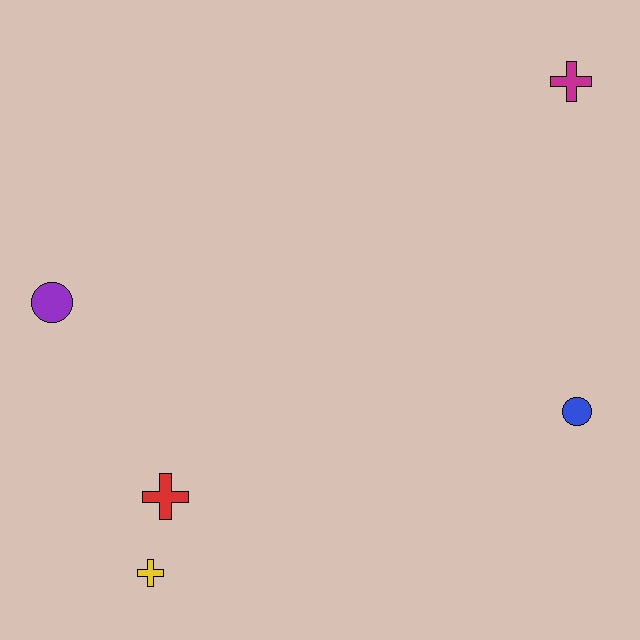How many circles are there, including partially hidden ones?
There are 2 circles.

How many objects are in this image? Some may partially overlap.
There are 5 objects.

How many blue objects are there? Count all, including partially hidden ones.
There is 1 blue object.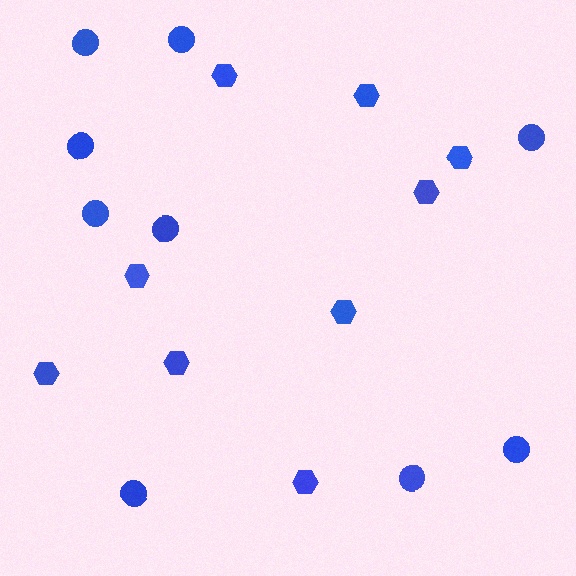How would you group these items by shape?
There are 2 groups: one group of circles (9) and one group of hexagons (9).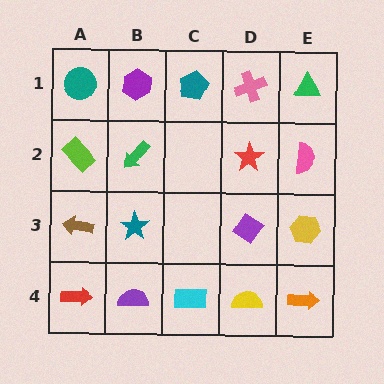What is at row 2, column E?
A pink semicircle.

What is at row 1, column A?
A teal circle.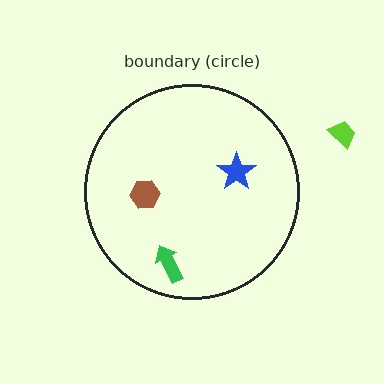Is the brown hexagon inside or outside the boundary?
Inside.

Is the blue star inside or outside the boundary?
Inside.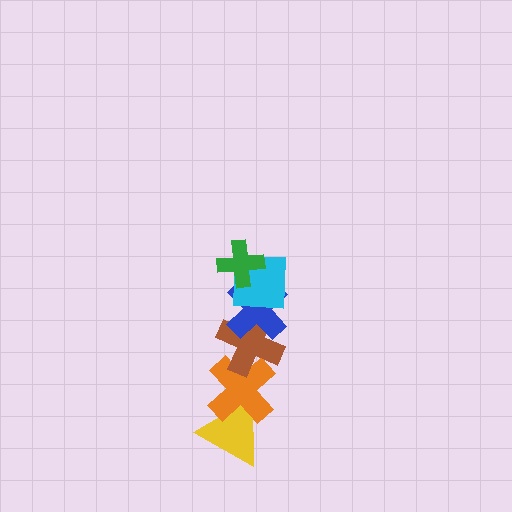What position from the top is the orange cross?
The orange cross is 5th from the top.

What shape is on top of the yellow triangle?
The orange cross is on top of the yellow triangle.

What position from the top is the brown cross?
The brown cross is 4th from the top.